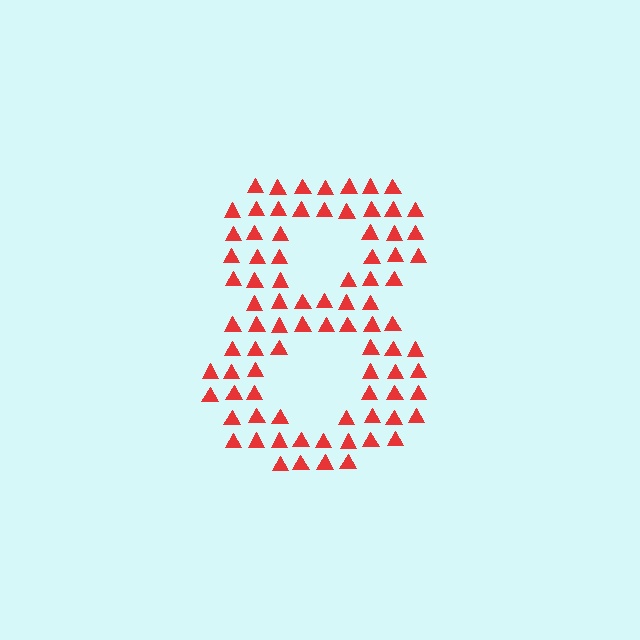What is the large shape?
The large shape is the digit 8.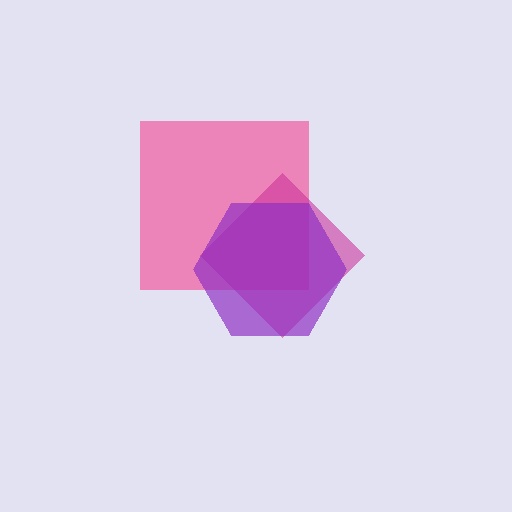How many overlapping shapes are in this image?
There are 3 overlapping shapes in the image.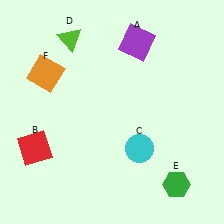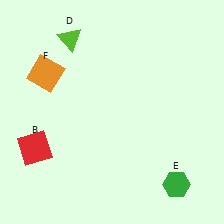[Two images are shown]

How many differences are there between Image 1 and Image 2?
There are 2 differences between the two images.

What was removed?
The cyan circle (C), the purple square (A) were removed in Image 2.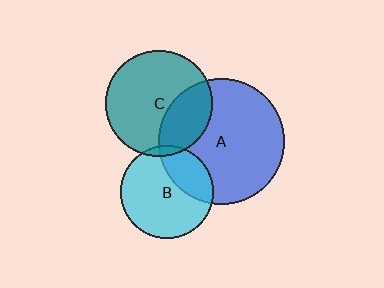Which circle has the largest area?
Circle A (blue).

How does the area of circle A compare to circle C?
Approximately 1.4 times.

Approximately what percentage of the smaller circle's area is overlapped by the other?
Approximately 30%.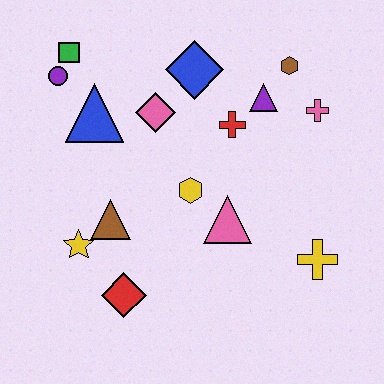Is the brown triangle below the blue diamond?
Yes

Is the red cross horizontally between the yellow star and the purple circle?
No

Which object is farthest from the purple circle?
The yellow cross is farthest from the purple circle.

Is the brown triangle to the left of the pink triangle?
Yes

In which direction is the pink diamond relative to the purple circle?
The pink diamond is to the right of the purple circle.